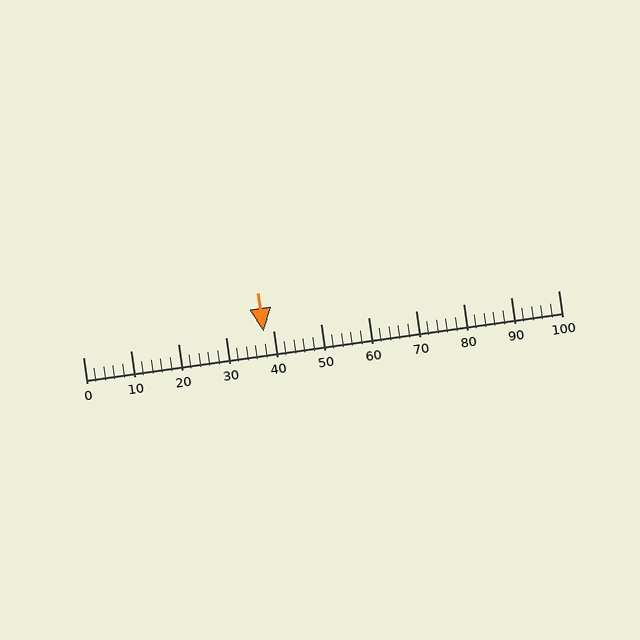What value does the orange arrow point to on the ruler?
The orange arrow points to approximately 38.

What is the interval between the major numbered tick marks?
The major tick marks are spaced 10 units apart.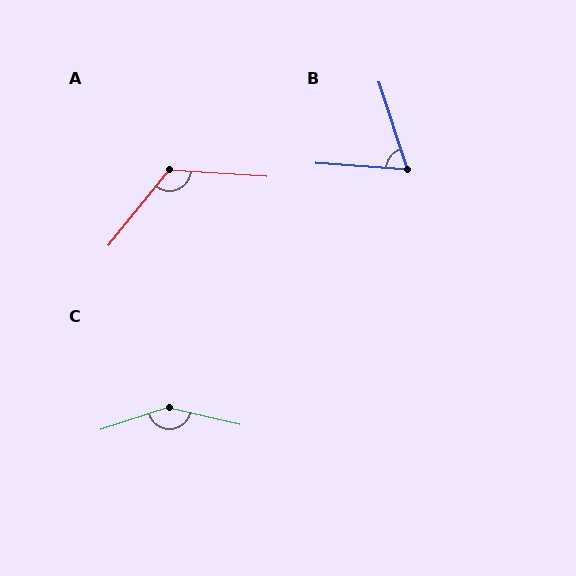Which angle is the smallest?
B, at approximately 68 degrees.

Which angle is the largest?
C, at approximately 149 degrees.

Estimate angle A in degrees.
Approximately 125 degrees.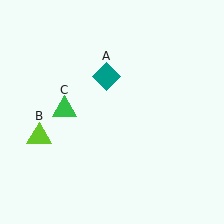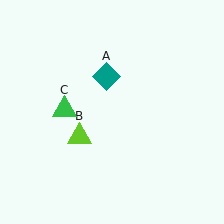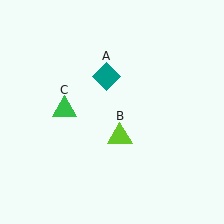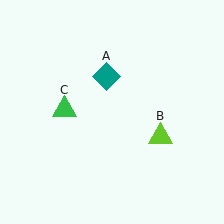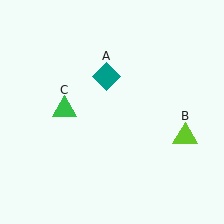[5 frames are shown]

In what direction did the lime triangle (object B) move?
The lime triangle (object B) moved right.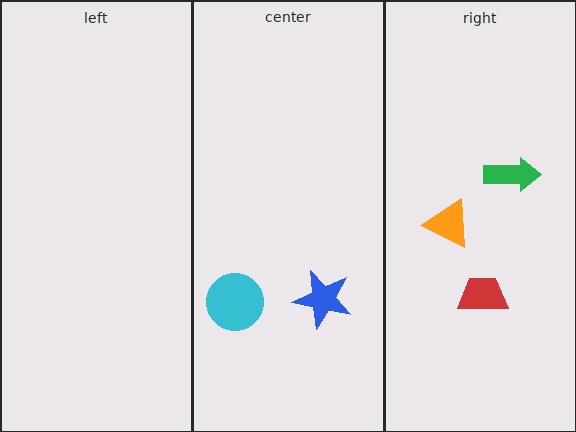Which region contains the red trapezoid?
The right region.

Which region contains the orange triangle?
The right region.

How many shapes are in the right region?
3.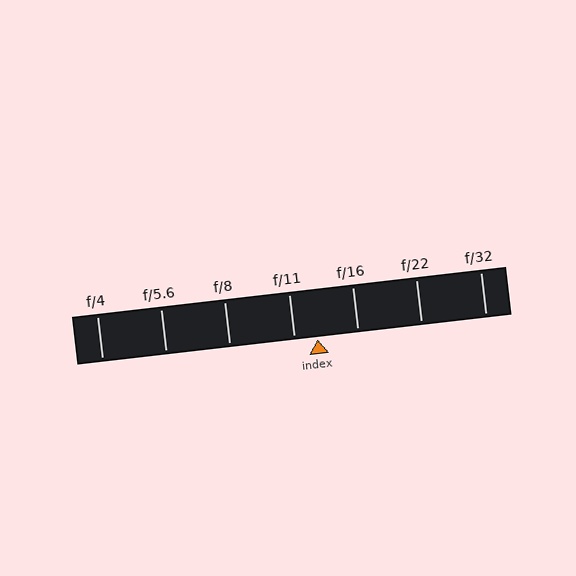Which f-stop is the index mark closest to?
The index mark is closest to f/11.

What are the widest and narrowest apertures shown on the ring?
The widest aperture shown is f/4 and the narrowest is f/32.